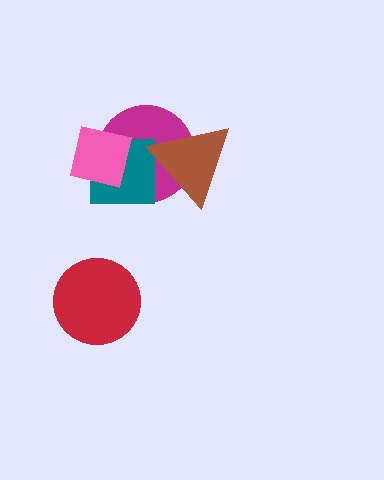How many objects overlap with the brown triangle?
2 objects overlap with the brown triangle.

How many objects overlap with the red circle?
0 objects overlap with the red circle.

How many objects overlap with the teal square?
3 objects overlap with the teal square.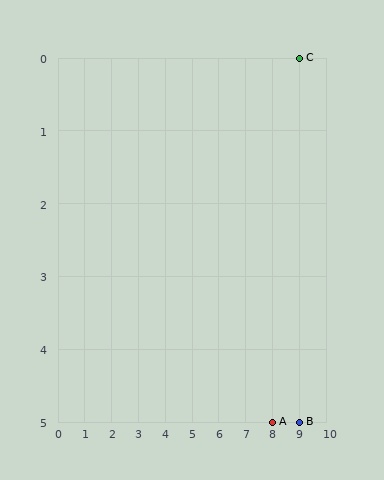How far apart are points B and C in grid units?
Points B and C are 5 rows apart.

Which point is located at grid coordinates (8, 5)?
Point A is at (8, 5).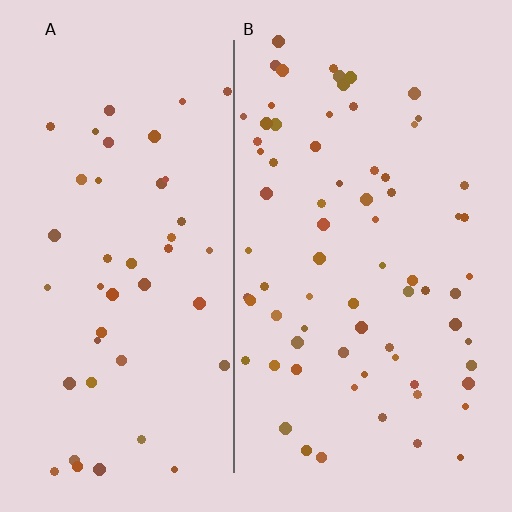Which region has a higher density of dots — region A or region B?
B (the right).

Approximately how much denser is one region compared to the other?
Approximately 1.6× — region B over region A.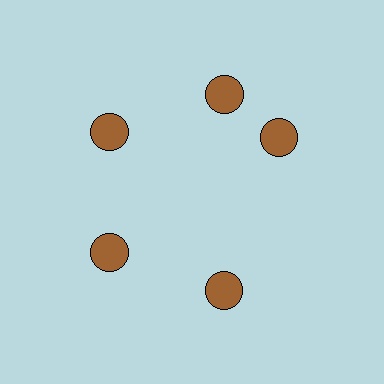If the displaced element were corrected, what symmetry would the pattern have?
It would have 5-fold rotational symmetry — the pattern would map onto itself every 72 degrees.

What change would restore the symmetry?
The symmetry would be restored by rotating it back into even spacing with its neighbors so that all 5 circles sit at equal angles and equal distance from the center.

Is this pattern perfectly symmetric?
No. The 5 brown circles are arranged in a ring, but one element near the 3 o'clock position is rotated out of alignment along the ring, breaking the 5-fold rotational symmetry.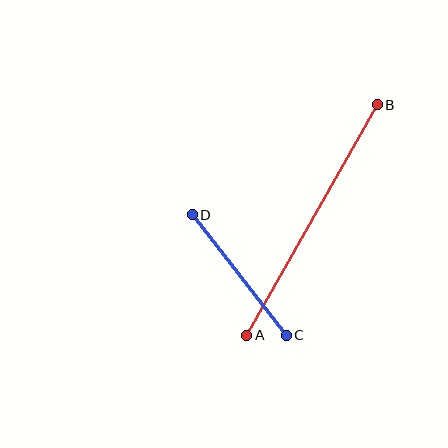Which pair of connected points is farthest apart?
Points A and B are farthest apart.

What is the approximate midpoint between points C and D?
The midpoint is at approximately (239, 275) pixels.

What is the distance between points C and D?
The distance is approximately 153 pixels.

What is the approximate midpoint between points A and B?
The midpoint is at approximately (312, 220) pixels.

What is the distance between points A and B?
The distance is approximately 265 pixels.